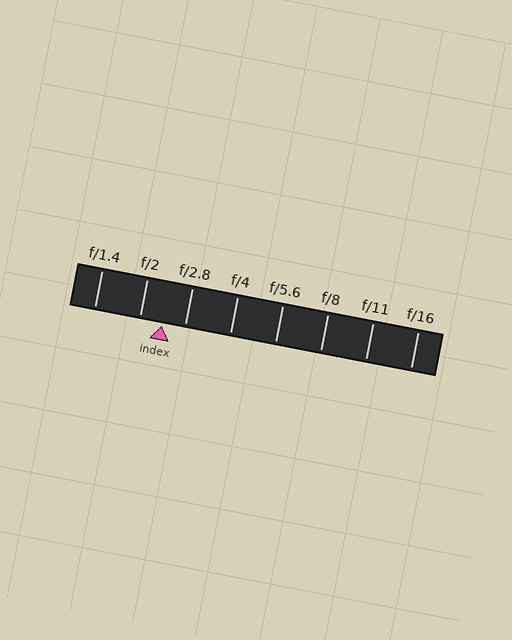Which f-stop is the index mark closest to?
The index mark is closest to f/2.8.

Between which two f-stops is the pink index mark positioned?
The index mark is between f/2 and f/2.8.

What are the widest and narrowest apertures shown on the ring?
The widest aperture shown is f/1.4 and the narrowest is f/16.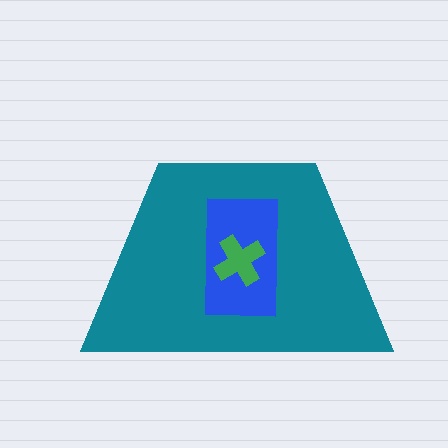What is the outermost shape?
The teal trapezoid.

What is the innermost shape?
The green cross.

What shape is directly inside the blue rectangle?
The green cross.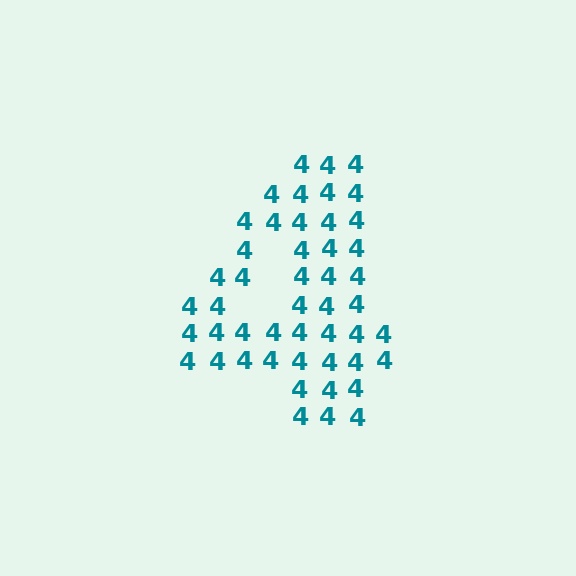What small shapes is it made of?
It is made of small digit 4's.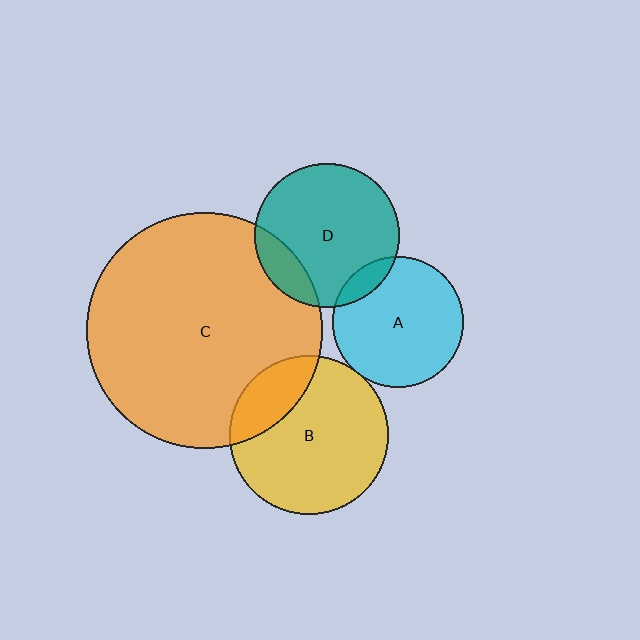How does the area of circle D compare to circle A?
Approximately 1.2 times.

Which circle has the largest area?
Circle C (orange).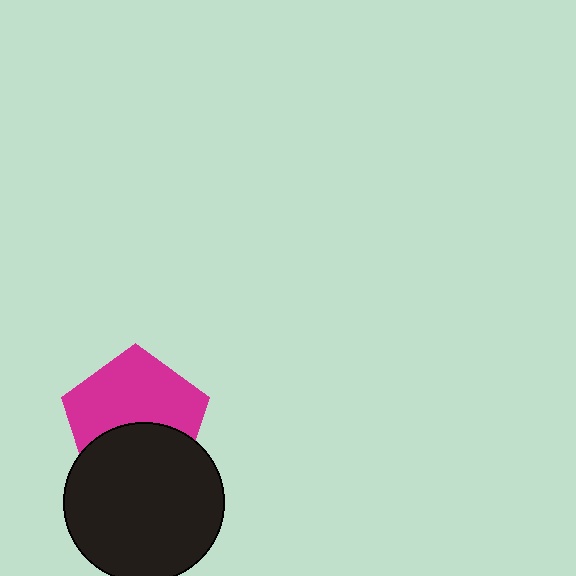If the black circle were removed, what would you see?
You would see the complete magenta pentagon.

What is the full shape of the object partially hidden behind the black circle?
The partially hidden object is a magenta pentagon.